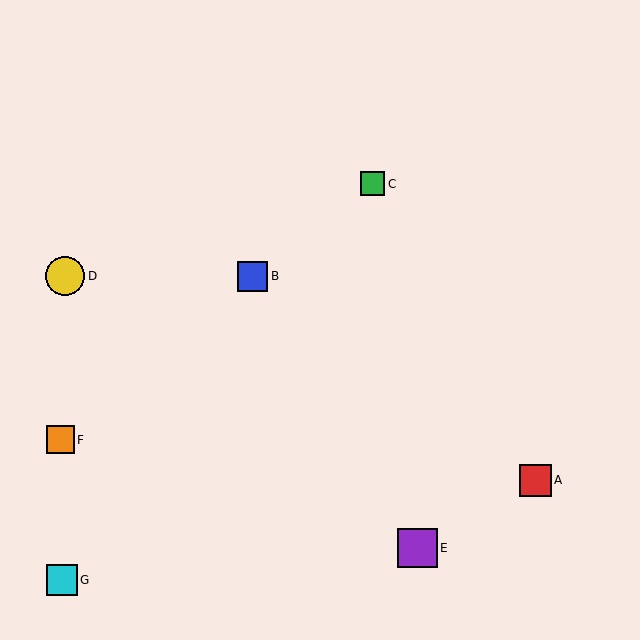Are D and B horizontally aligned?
Yes, both are at y≈276.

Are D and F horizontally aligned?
No, D is at y≈276 and F is at y≈440.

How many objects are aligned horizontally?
2 objects (B, D) are aligned horizontally.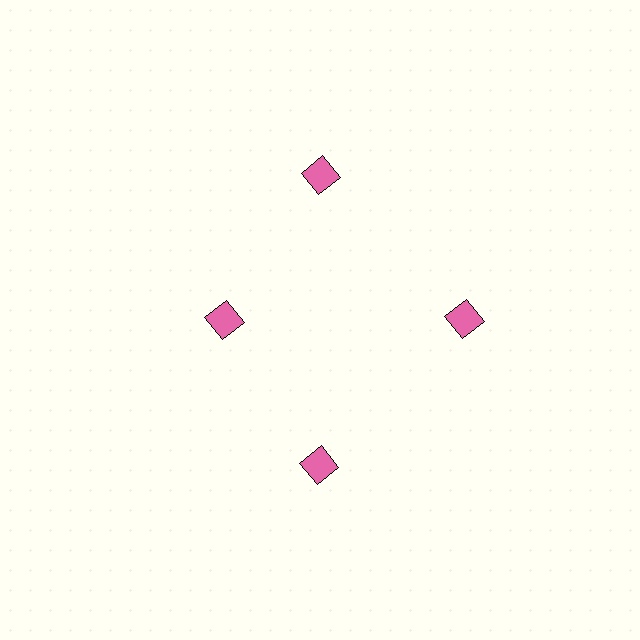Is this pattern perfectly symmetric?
No. The 4 pink squares are arranged in a ring, but one element near the 9 o'clock position is pulled inward toward the center, breaking the 4-fold rotational symmetry.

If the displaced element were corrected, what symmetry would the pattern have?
It would have 4-fold rotational symmetry — the pattern would map onto itself every 90 degrees.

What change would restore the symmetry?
The symmetry would be restored by moving it outward, back onto the ring so that all 4 squares sit at equal angles and equal distance from the center.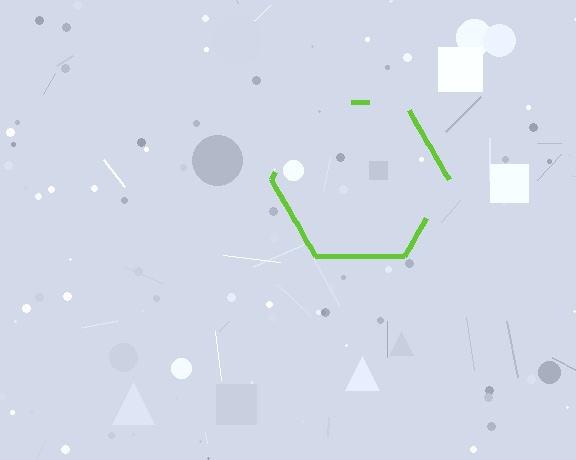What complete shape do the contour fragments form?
The contour fragments form a hexagon.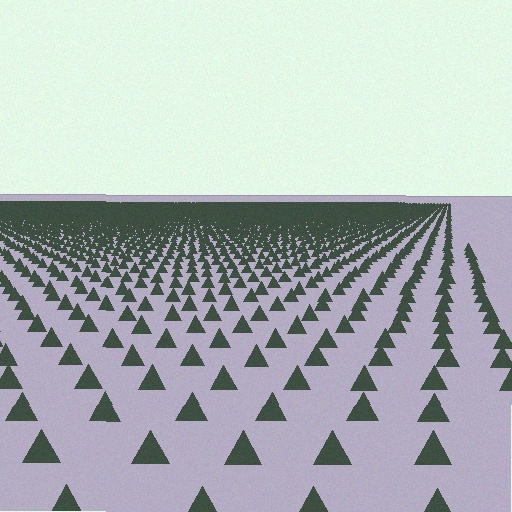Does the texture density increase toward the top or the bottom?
Density increases toward the top.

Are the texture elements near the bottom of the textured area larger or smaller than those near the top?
Larger. Near the bottom, elements are closer to the viewer and appear at a bigger on-screen size.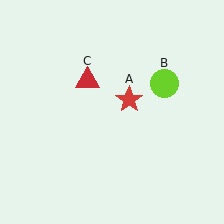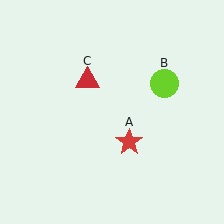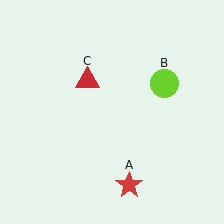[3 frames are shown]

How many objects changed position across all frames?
1 object changed position: red star (object A).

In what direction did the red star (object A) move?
The red star (object A) moved down.